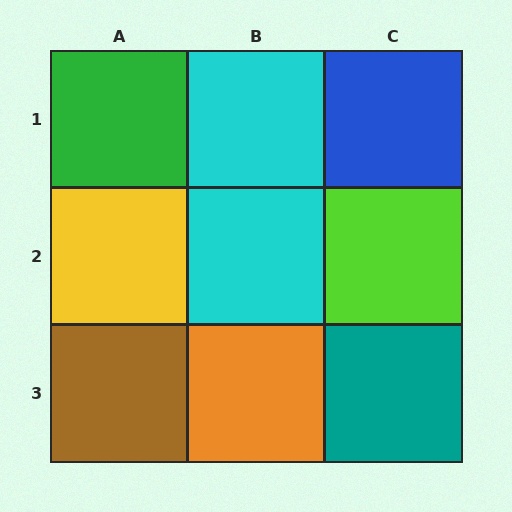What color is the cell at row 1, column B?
Cyan.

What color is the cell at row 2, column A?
Yellow.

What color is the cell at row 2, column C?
Lime.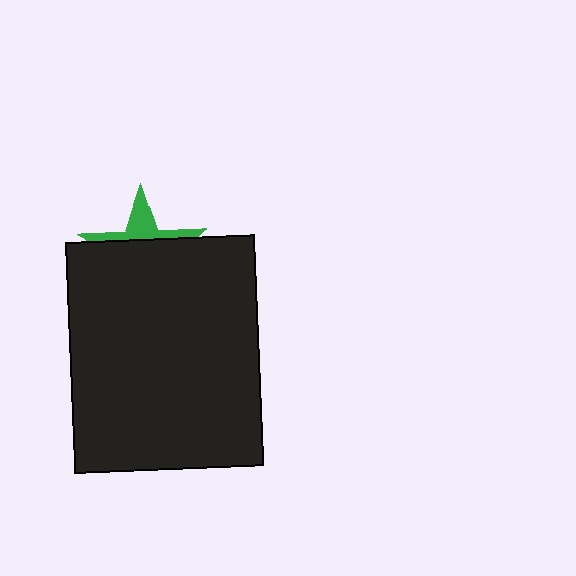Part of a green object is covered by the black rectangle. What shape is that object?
It is a star.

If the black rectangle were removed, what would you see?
You would see the complete green star.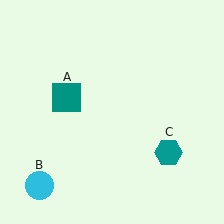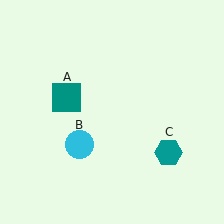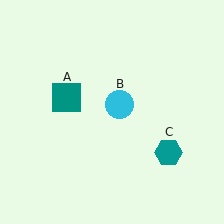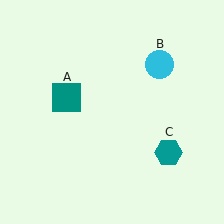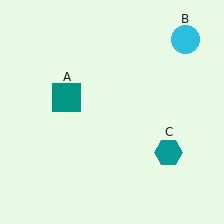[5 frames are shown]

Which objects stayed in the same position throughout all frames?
Teal square (object A) and teal hexagon (object C) remained stationary.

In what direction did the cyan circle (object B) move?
The cyan circle (object B) moved up and to the right.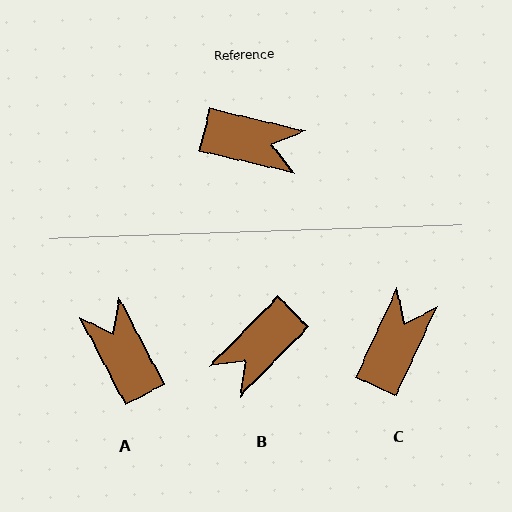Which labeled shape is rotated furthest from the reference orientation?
A, about 131 degrees away.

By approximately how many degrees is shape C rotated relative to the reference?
Approximately 79 degrees counter-clockwise.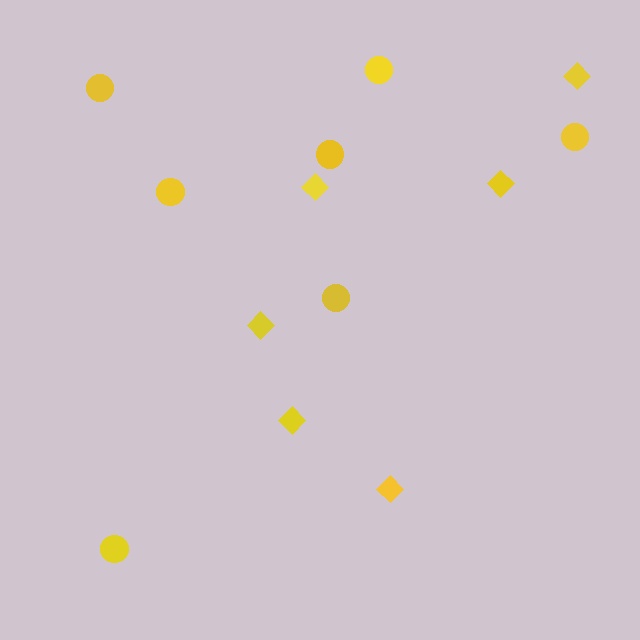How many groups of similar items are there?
There are 2 groups: one group of diamonds (6) and one group of circles (7).